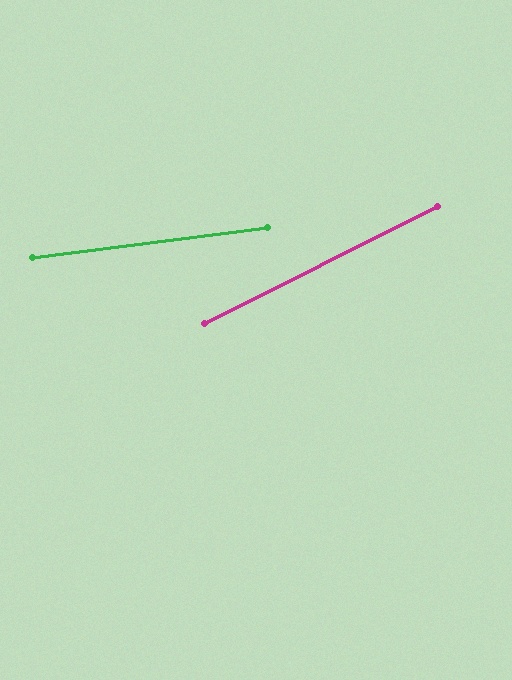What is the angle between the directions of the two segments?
Approximately 19 degrees.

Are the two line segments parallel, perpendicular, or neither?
Neither parallel nor perpendicular — they differ by about 19°.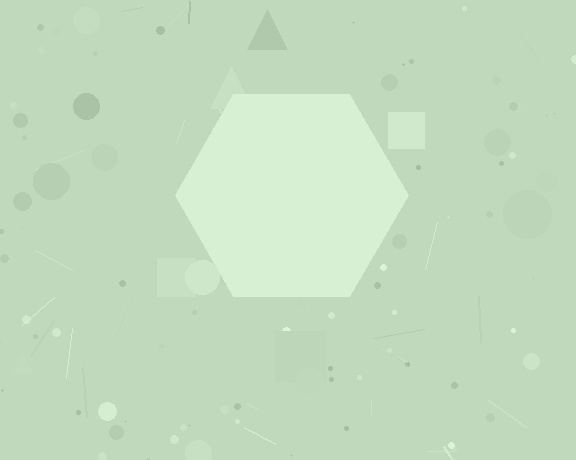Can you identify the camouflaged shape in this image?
The camouflaged shape is a hexagon.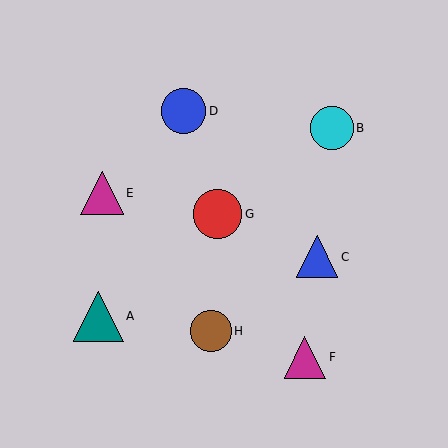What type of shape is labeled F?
Shape F is a magenta triangle.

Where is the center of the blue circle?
The center of the blue circle is at (184, 111).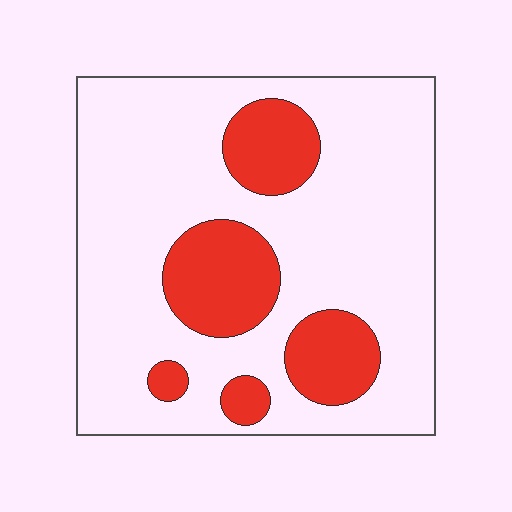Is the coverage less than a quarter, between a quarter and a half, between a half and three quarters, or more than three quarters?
Less than a quarter.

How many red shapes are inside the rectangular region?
5.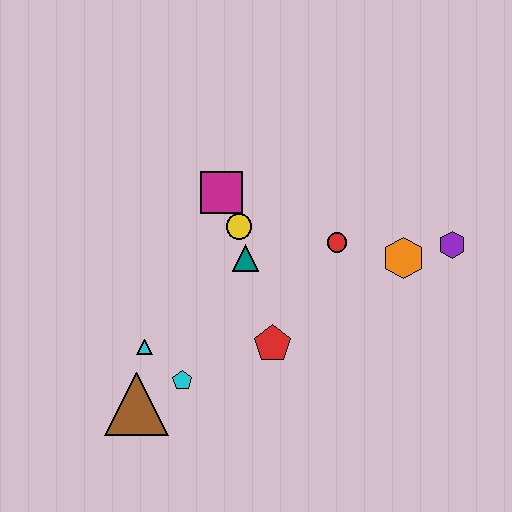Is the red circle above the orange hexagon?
Yes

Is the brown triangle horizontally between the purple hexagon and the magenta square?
No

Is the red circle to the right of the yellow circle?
Yes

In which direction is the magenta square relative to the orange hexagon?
The magenta square is to the left of the orange hexagon.